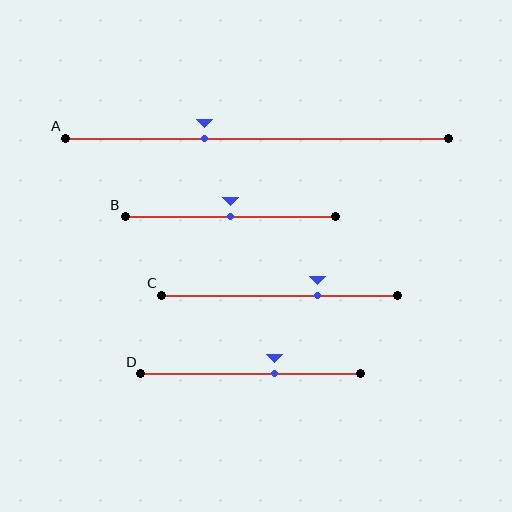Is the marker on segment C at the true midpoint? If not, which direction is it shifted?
No, the marker on segment C is shifted to the right by about 16% of the segment length.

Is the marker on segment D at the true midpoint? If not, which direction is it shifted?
No, the marker on segment D is shifted to the right by about 11% of the segment length.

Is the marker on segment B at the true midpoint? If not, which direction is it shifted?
Yes, the marker on segment B is at the true midpoint.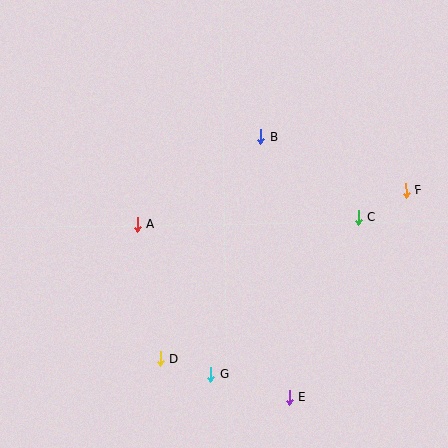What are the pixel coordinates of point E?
Point E is at (289, 397).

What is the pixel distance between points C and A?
The distance between C and A is 221 pixels.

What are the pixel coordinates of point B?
Point B is at (260, 137).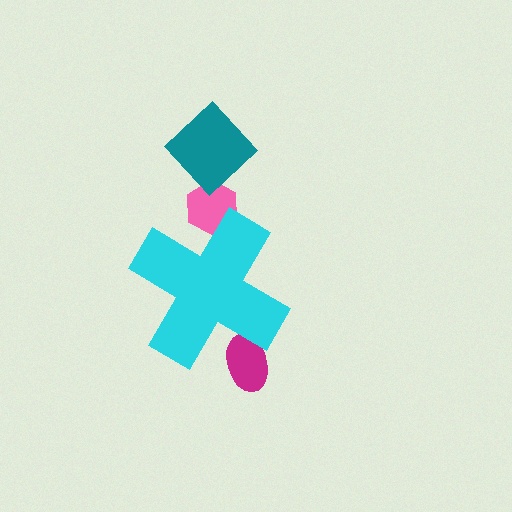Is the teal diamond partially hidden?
No, the teal diamond is fully visible.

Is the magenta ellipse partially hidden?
Yes, the magenta ellipse is partially hidden behind the cyan cross.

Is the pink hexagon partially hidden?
Yes, the pink hexagon is partially hidden behind the cyan cross.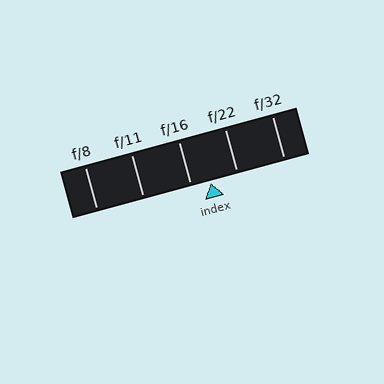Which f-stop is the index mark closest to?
The index mark is closest to f/16.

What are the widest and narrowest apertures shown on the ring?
The widest aperture shown is f/8 and the narrowest is f/32.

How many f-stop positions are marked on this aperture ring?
There are 5 f-stop positions marked.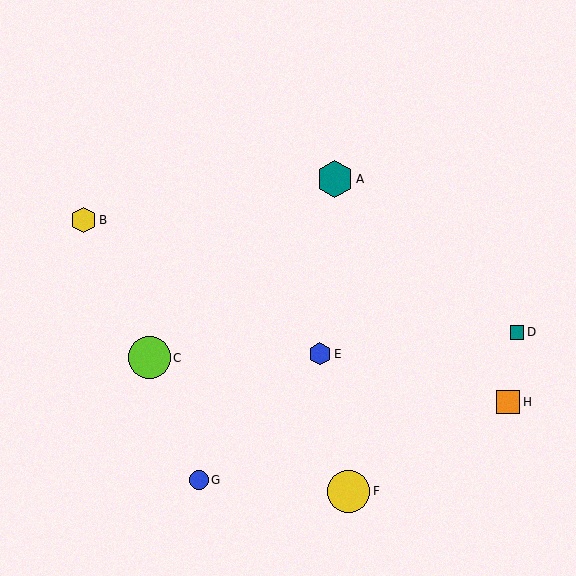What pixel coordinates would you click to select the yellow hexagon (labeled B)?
Click at (83, 220) to select the yellow hexagon B.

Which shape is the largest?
The yellow circle (labeled F) is the largest.